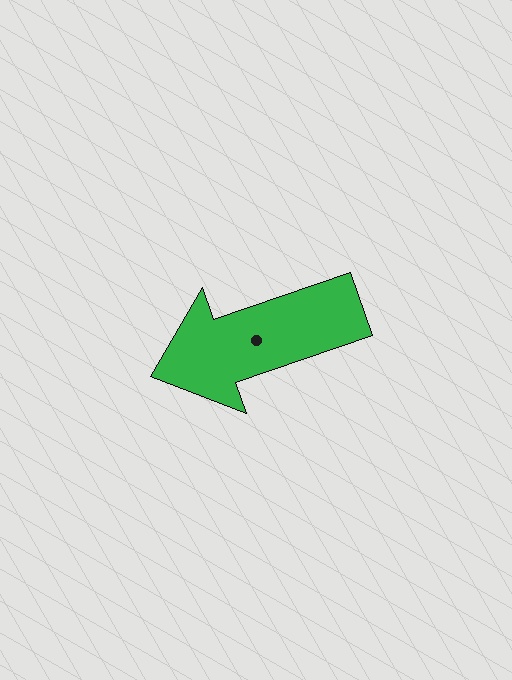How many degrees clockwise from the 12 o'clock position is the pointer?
Approximately 251 degrees.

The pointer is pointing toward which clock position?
Roughly 8 o'clock.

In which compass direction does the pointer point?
West.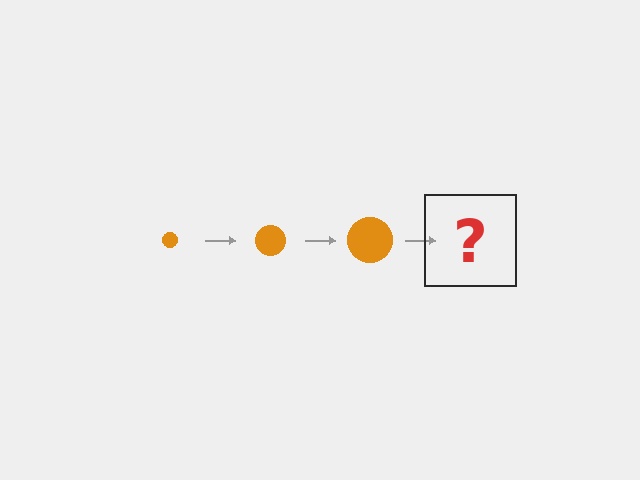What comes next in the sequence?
The next element should be an orange circle, larger than the previous one.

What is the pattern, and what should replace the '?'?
The pattern is that the circle gets progressively larger each step. The '?' should be an orange circle, larger than the previous one.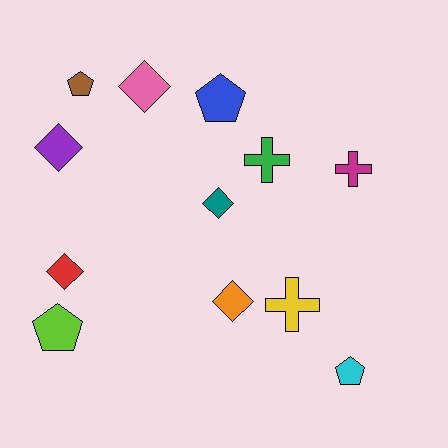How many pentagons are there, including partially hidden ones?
There are 4 pentagons.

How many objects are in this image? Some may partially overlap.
There are 12 objects.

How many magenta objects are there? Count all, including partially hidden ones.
There is 1 magenta object.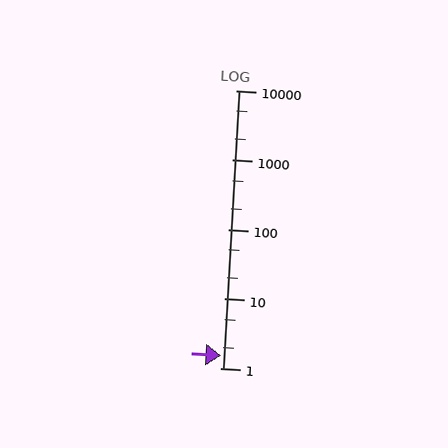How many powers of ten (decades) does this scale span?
The scale spans 4 decades, from 1 to 10000.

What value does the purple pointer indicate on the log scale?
The pointer indicates approximately 1.5.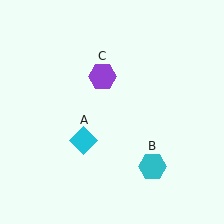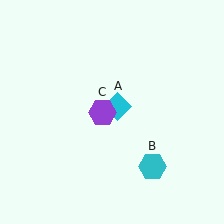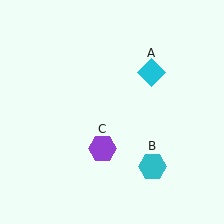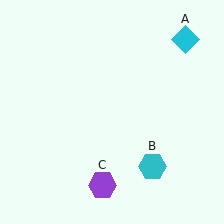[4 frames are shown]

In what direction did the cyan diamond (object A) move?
The cyan diamond (object A) moved up and to the right.